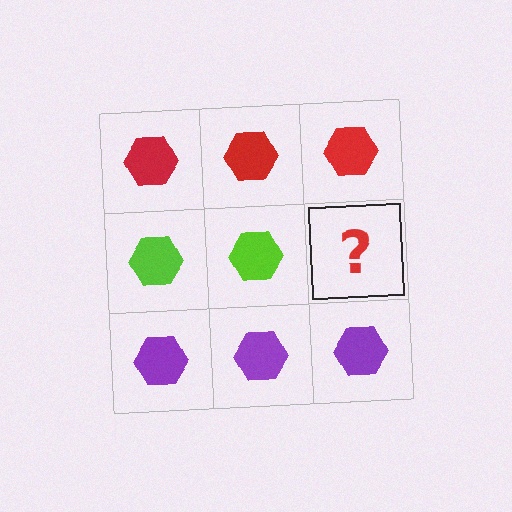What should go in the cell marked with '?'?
The missing cell should contain a lime hexagon.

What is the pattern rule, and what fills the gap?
The rule is that each row has a consistent color. The gap should be filled with a lime hexagon.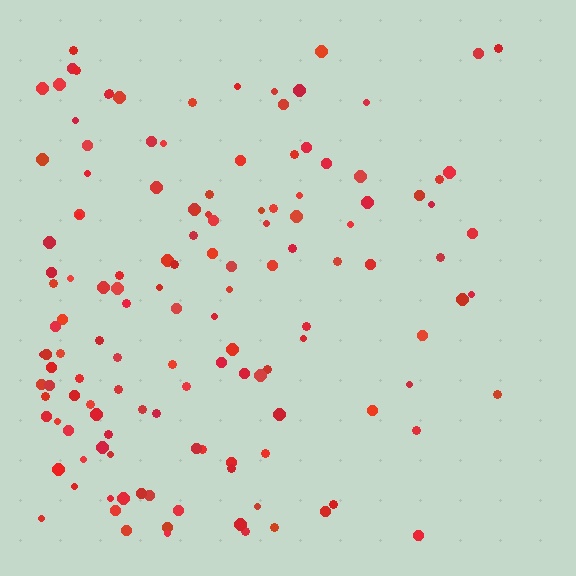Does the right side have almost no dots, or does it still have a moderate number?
Still a moderate number, just noticeably fewer than the left.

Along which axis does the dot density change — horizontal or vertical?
Horizontal.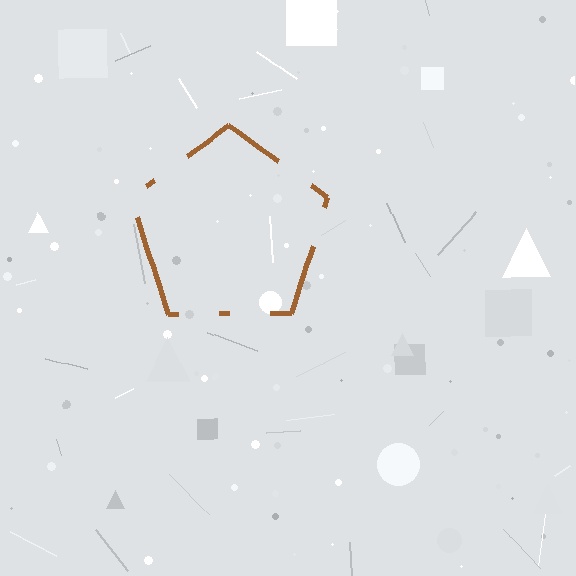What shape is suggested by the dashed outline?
The dashed outline suggests a pentagon.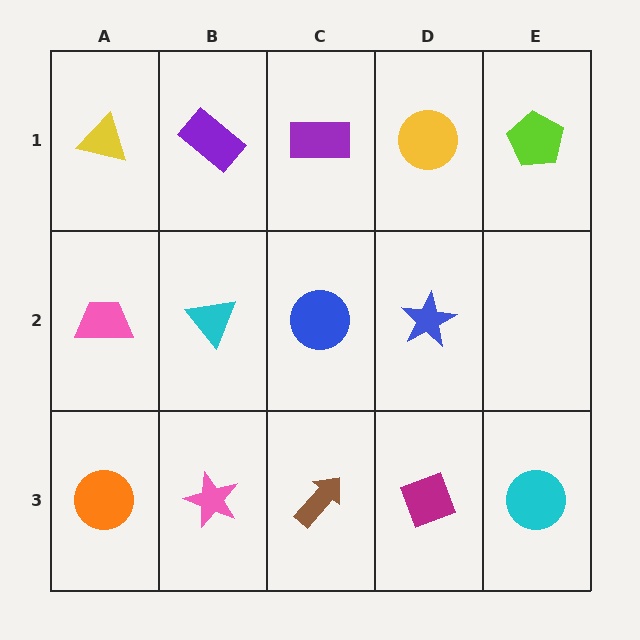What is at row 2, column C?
A blue circle.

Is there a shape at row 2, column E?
No, that cell is empty.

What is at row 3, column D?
A magenta diamond.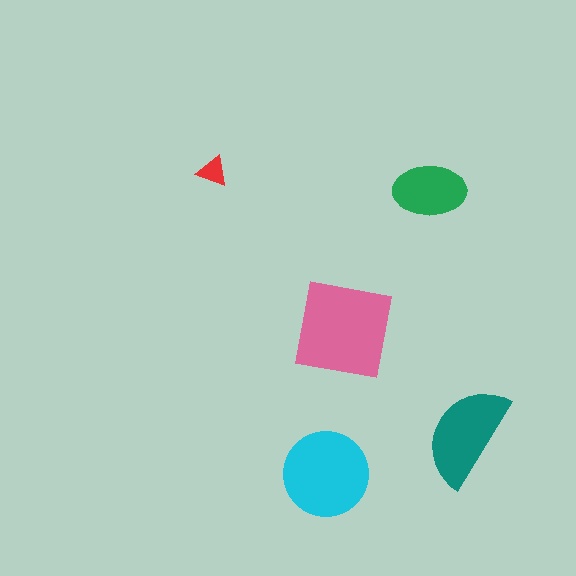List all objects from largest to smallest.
The pink square, the cyan circle, the teal semicircle, the green ellipse, the red triangle.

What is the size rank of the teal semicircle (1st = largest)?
3rd.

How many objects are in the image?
There are 5 objects in the image.